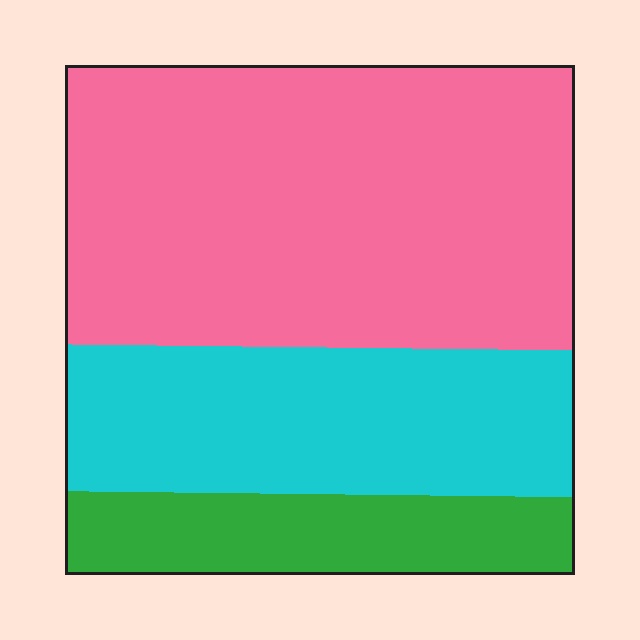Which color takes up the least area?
Green, at roughly 15%.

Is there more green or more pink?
Pink.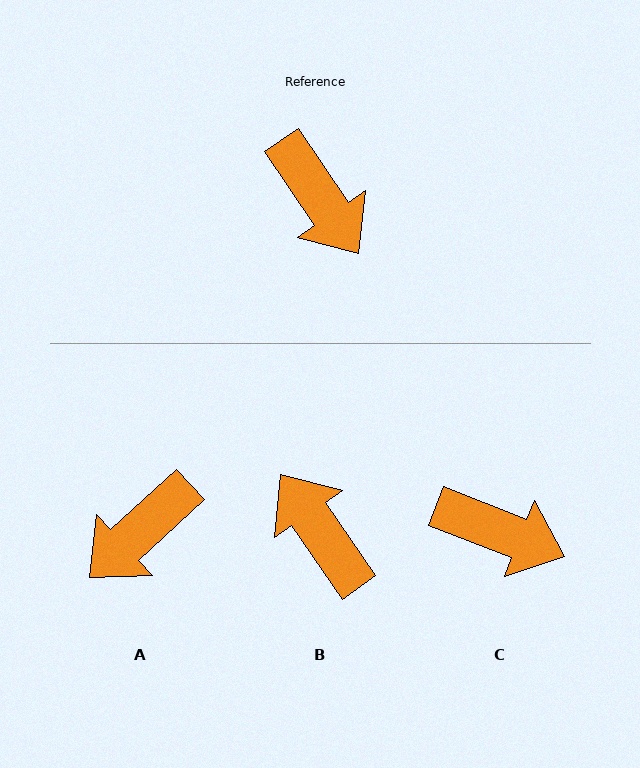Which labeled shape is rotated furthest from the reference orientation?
B, about 179 degrees away.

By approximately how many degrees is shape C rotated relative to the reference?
Approximately 35 degrees counter-clockwise.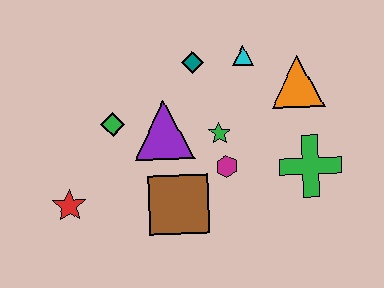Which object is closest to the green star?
The magenta hexagon is closest to the green star.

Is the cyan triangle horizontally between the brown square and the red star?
No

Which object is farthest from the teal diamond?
The red star is farthest from the teal diamond.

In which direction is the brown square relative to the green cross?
The brown square is to the left of the green cross.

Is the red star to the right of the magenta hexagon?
No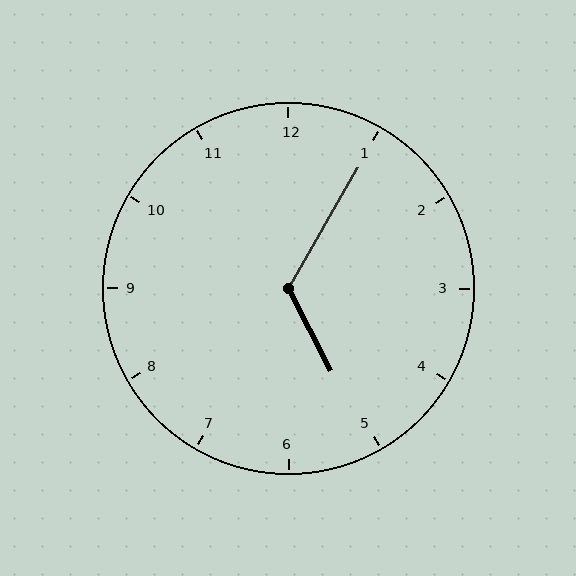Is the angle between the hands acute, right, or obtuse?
It is obtuse.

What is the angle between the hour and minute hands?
Approximately 122 degrees.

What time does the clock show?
5:05.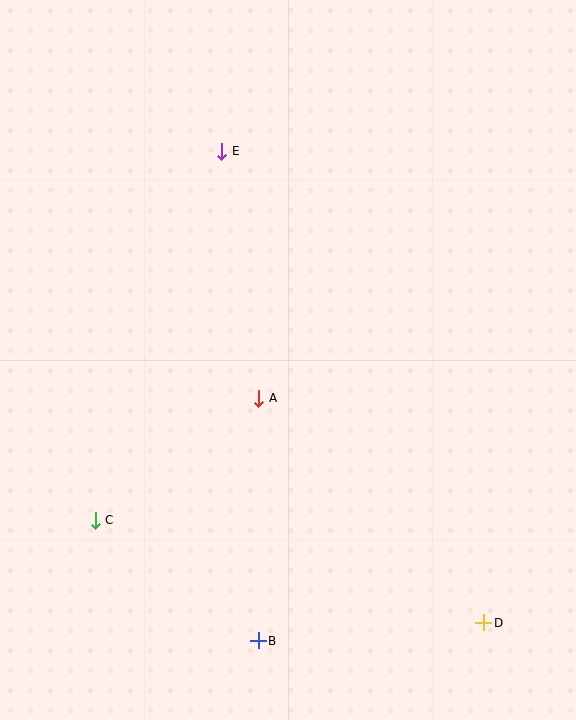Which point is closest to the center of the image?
Point A at (259, 398) is closest to the center.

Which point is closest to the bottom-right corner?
Point D is closest to the bottom-right corner.